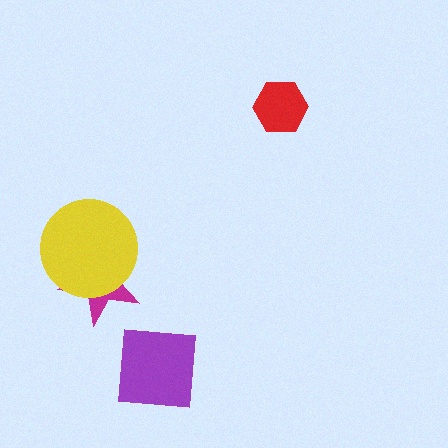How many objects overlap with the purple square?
0 objects overlap with the purple square.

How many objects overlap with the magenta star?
1 object overlaps with the magenta star.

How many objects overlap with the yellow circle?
1 object overlaps with the yellow circle.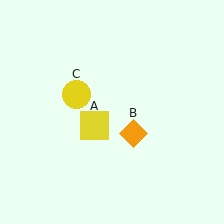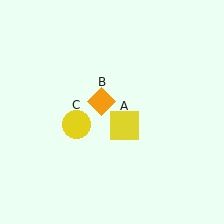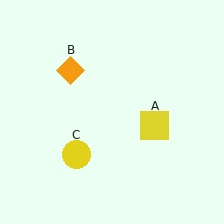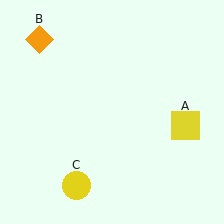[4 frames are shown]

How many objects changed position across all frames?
3 objects changed position: yellow square (object A), orange diamond (object B), yellow circle (object C).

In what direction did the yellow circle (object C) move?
The yellow circle (object C) moved down.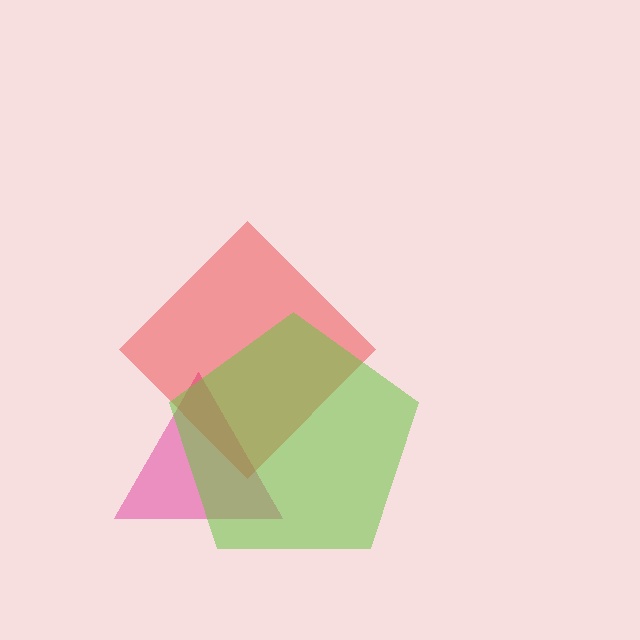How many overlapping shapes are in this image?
There are 3 overlapping shapes in the image.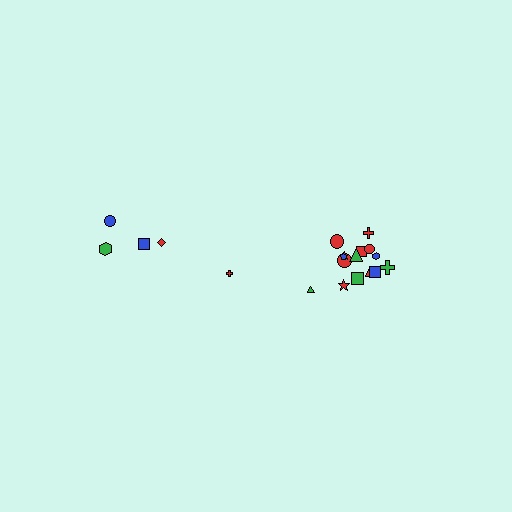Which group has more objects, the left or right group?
The right group.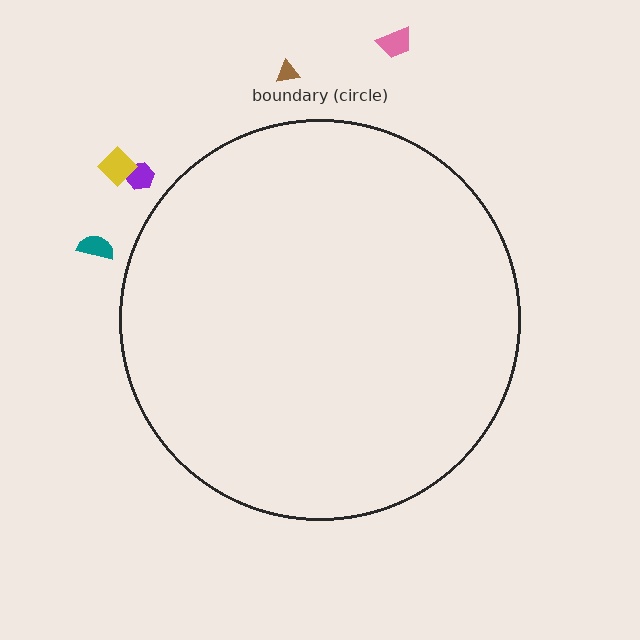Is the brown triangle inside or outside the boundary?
Outside.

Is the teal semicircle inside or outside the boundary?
Outside.